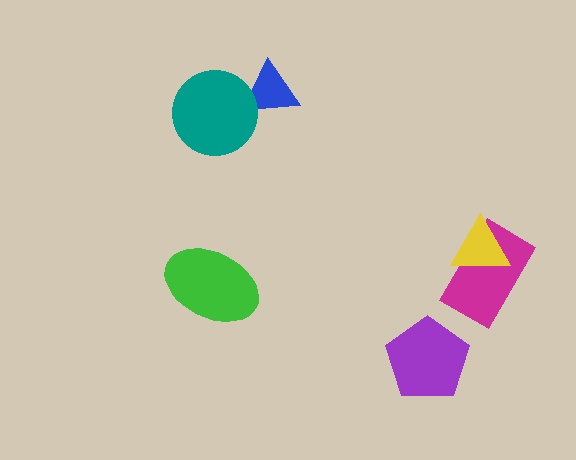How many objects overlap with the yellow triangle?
1 object overlaps with the yellow triangle.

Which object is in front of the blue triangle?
The teal circle is in front of the blue triangle.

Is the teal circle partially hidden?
No, no other shape covers it.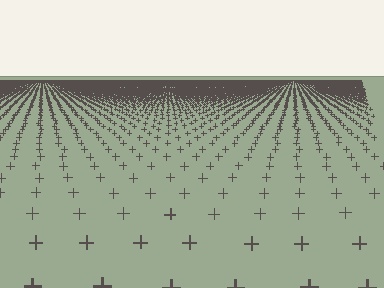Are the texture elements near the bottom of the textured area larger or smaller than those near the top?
Larger. Near the bottom, elements are closer to the viewer and appear at a bigger on-screen size.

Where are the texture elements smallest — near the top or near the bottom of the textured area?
Near the top.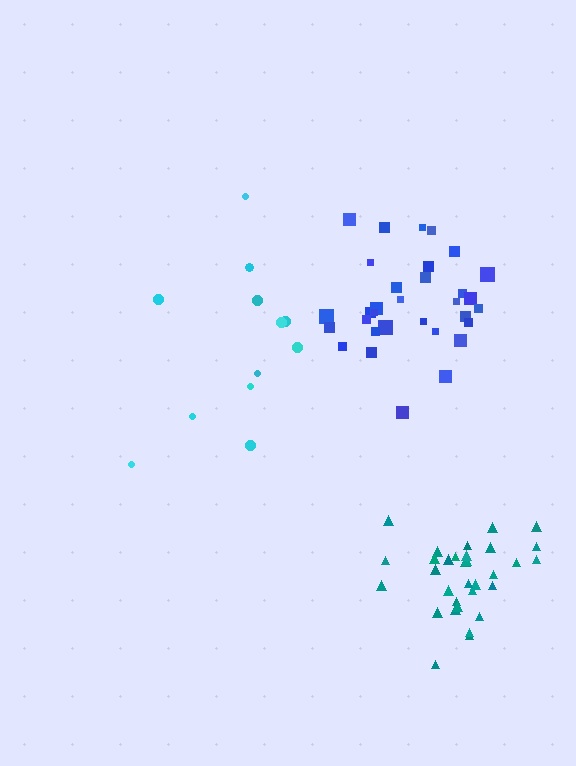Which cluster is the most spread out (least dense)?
Cyan.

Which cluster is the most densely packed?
Teal.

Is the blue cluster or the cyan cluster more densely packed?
Blue.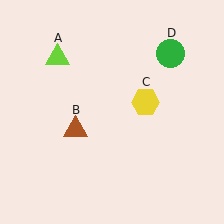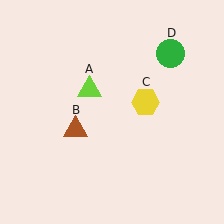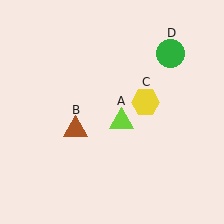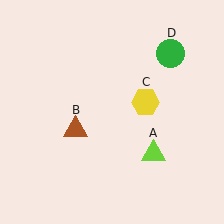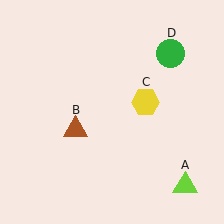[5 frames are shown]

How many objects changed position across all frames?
1 object changed position: lime triangle (object A).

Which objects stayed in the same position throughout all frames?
Brown triangle (object B) and yellow hexagon (object C) and green circle (object D) remained stationary.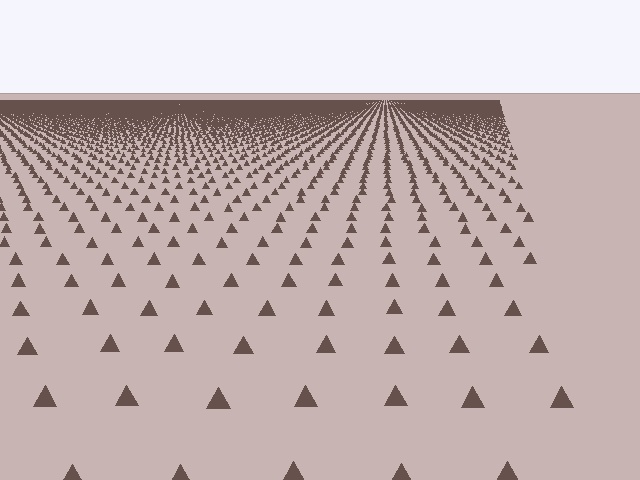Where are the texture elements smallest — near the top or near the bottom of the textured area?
Near the top.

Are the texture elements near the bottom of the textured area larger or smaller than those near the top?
Larger. Near the bottom, elements are closer to the viewer and appear at a bigger on-screen size.